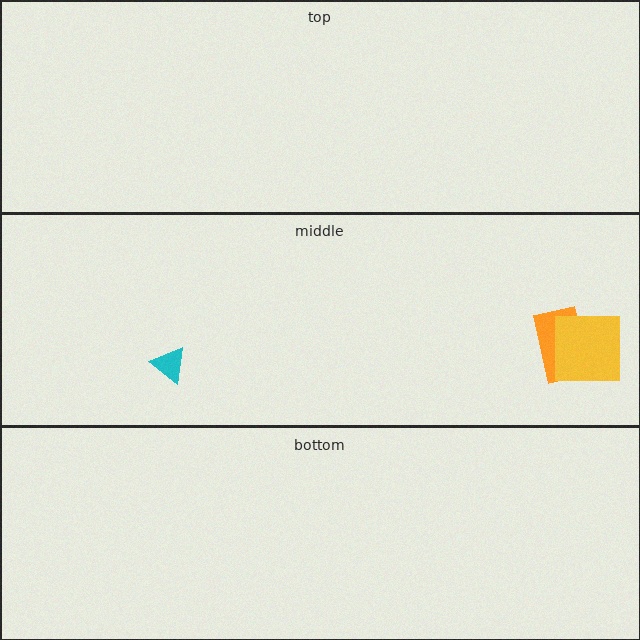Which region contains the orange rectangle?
The middle region.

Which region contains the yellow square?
The middle region.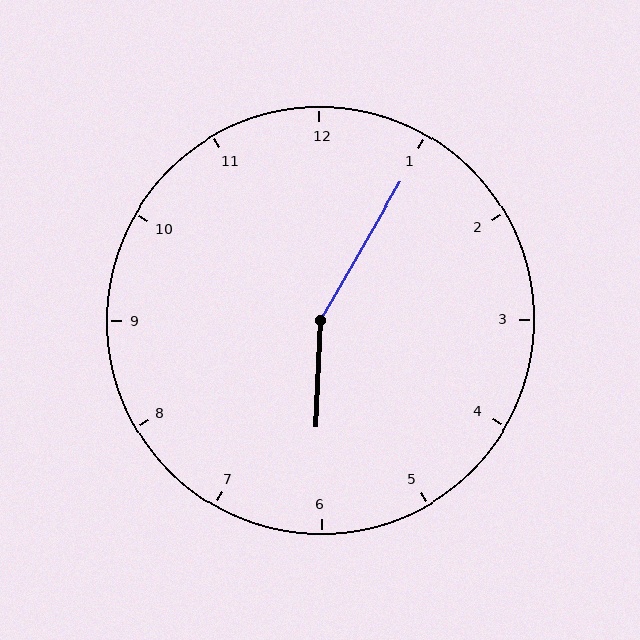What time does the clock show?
6:05.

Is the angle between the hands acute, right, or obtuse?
It is obtuse.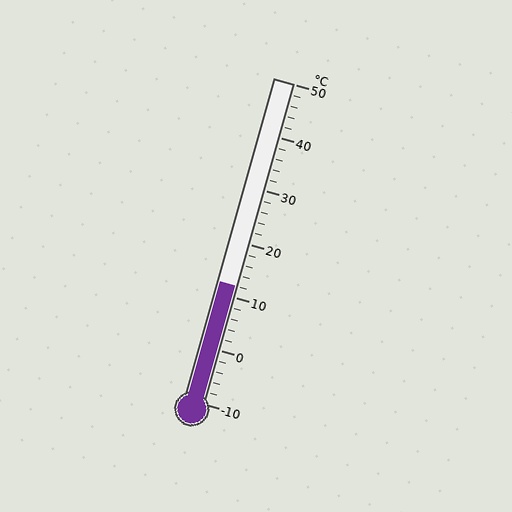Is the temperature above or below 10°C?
The temperature is above 10°C.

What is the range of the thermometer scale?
The thermometer scale ranges from -10°C to 50°C.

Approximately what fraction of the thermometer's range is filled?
The thermometer is filled to approximately 35% of its range.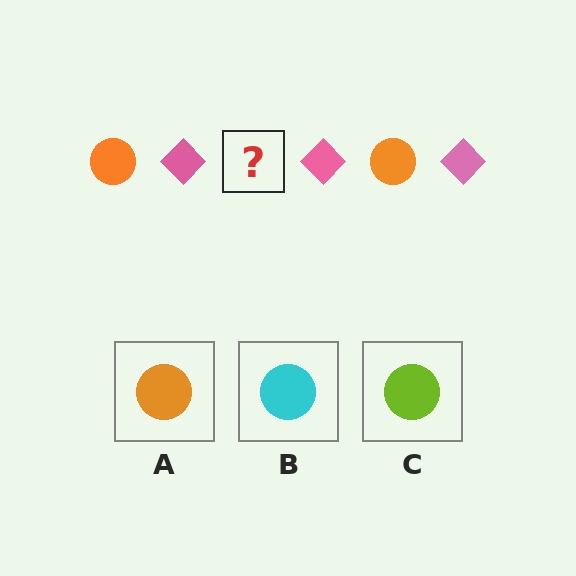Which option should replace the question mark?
Option A.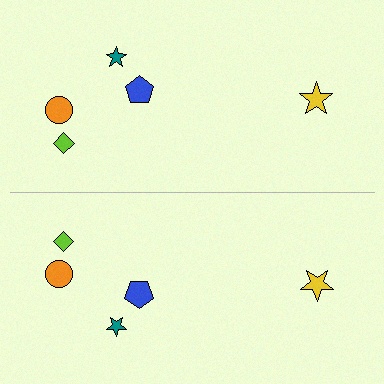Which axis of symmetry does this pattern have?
The pattern has a horizontal axis of symmetry running through the center of the image.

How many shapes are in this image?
There are 10 shapes in this image.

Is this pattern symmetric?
Yes, this pattern has bilateral (reflection) symmetry.